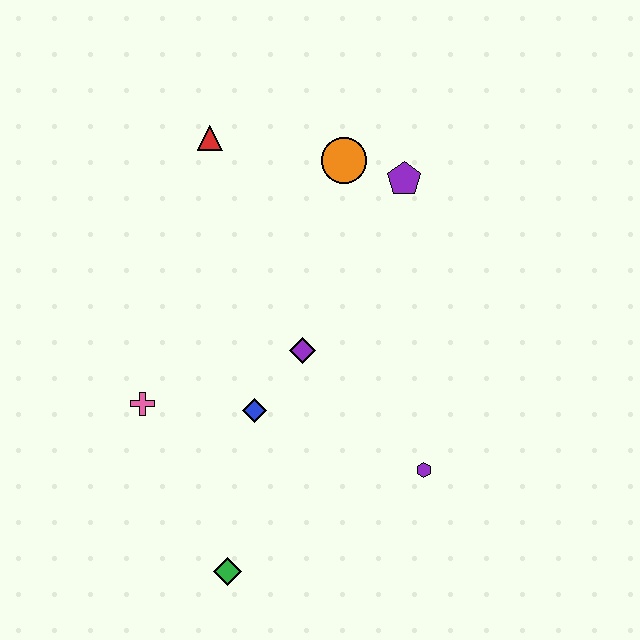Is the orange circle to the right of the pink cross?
Yes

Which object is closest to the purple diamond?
The blue diamond is closest to the purple diamond.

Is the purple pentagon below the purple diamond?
No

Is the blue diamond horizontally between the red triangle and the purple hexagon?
Yes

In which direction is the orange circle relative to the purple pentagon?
The orange circle is to the left of the purple pentagon.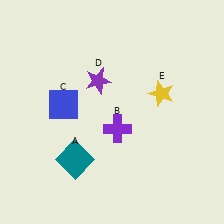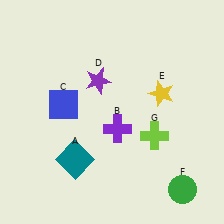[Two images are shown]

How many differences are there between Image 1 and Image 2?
There are 2 differences between the two images.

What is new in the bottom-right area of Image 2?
A lime cross (G) was added in the bottom-right area of Image 2.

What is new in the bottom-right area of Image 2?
A green circle (F) was added in the bottom-right area of Image 2.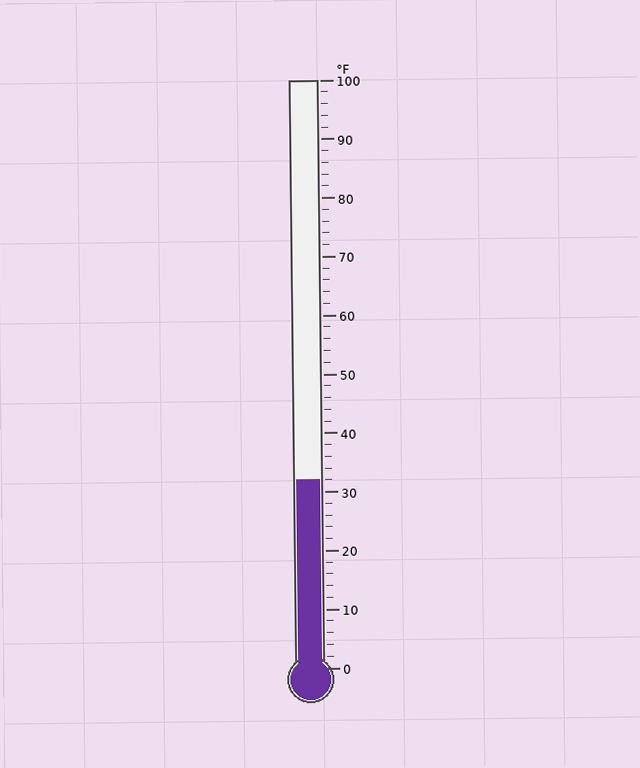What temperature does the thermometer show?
The thermometer shows approximately 32°F.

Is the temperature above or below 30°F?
The temperature is above 30°F.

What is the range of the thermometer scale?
The thermometer scale ranges from 0°F to 100°F.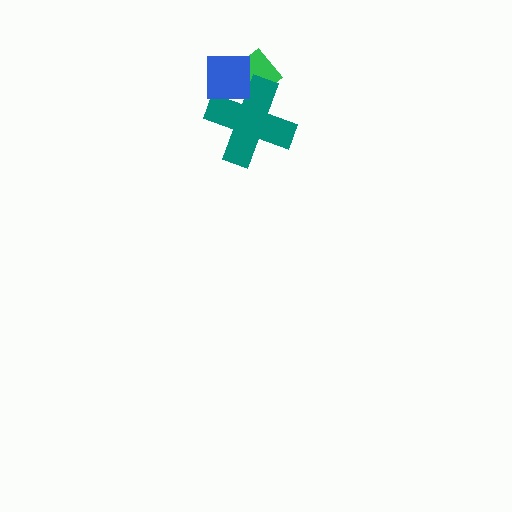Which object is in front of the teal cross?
The blue square is in front of the teal cross.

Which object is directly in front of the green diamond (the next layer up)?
The teal cross is directly in front of the green diamond.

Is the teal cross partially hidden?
Yes, it is partially covered by another shape.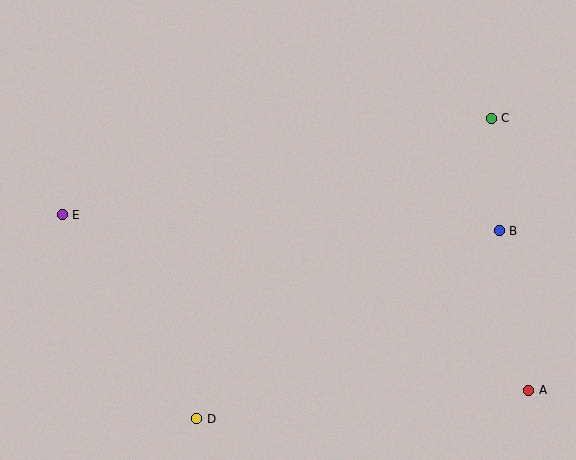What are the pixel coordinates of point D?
Point D is at (197, 419).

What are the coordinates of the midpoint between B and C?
The midpoint between B and C is at (495, 175).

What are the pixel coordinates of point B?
Point B is at (499, 231).